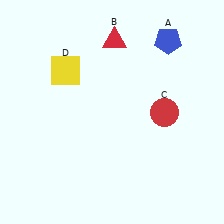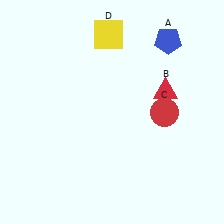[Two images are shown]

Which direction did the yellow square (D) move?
The yellow square (D) moved right.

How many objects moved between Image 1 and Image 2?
2 objects moved between the two images.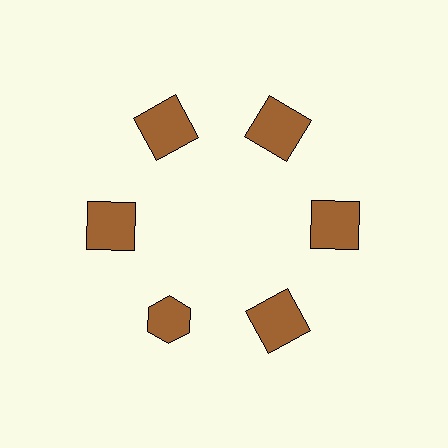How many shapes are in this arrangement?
There are 6 shapes arranged in a ring pattern.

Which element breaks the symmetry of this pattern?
The brown hexagon at roughly the 7 o'clock position breaks the symmetry. All other shapes are brown squares.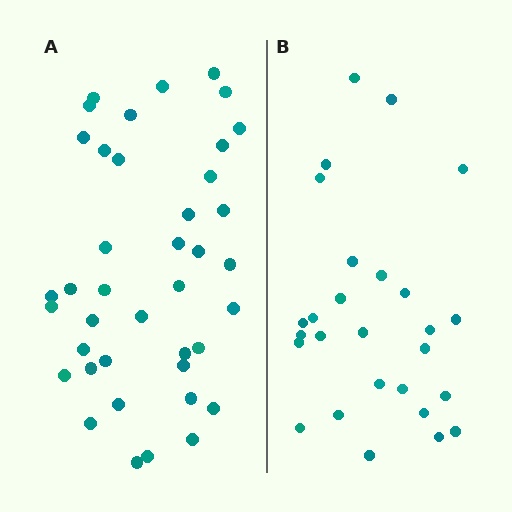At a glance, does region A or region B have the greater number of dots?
Region A (the left region) has more dots.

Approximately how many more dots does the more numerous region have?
Region A has approximately 15 more dots than region B.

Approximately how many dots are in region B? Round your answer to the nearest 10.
About 30 dots. (The exact count is 27, which rounds to 30.)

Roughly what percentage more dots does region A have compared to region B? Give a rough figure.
About 50% more.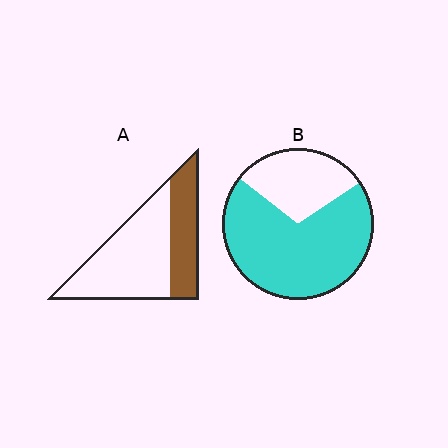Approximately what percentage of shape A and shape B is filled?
A is approximately 35% and B is approximately 70%.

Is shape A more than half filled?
No.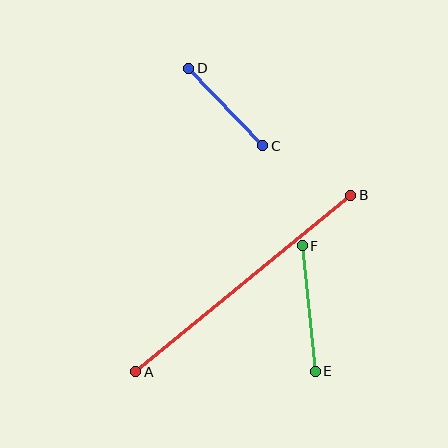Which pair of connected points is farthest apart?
Points A and B are farthest apart.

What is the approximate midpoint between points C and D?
The midpoint is at approximately (226, 107) pixels.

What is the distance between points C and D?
The distance is approximately 107 pixels.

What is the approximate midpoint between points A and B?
The midpoint is at approximately (243, 284) pixels.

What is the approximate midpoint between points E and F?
The midpoint is at approximately (309, 309) pixels.